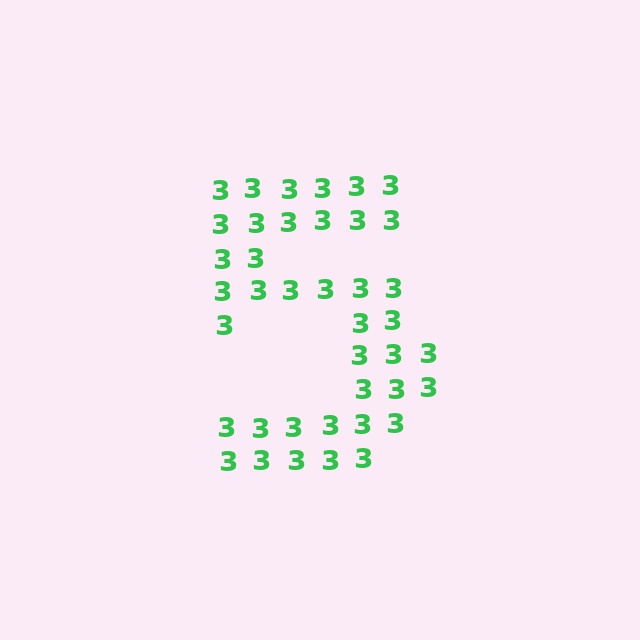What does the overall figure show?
The overall figure shows the digit 5.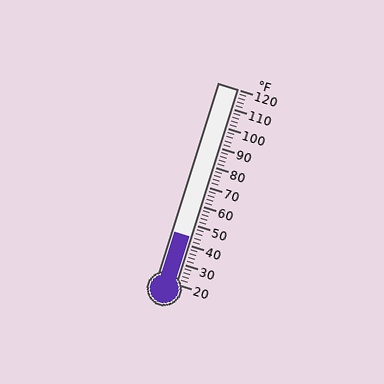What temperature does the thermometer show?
The thermometer shows approximately 44°F.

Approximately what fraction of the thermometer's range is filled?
The thermometer is filled to approximately 25% of its range.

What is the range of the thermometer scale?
The thermometer scale ranges from 20°F to 120°F.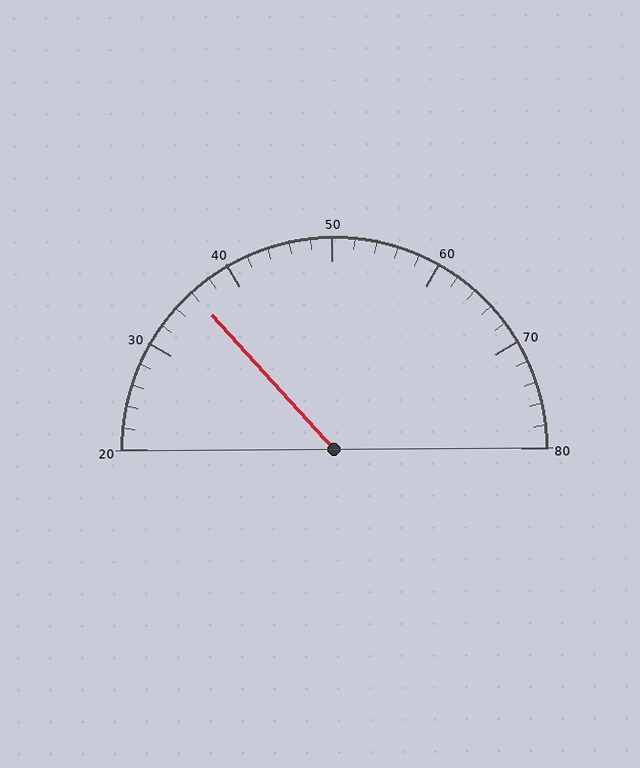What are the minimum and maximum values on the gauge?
The gauge ranges from 20 to 80.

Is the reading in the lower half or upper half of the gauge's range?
The reading is in the lower half of the range (20 to 80).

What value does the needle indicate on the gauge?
The needle indicates approximately 36.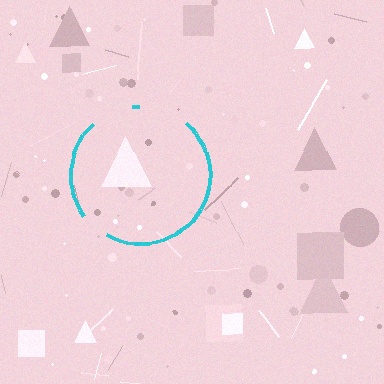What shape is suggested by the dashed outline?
The dashed outline suggests a circle.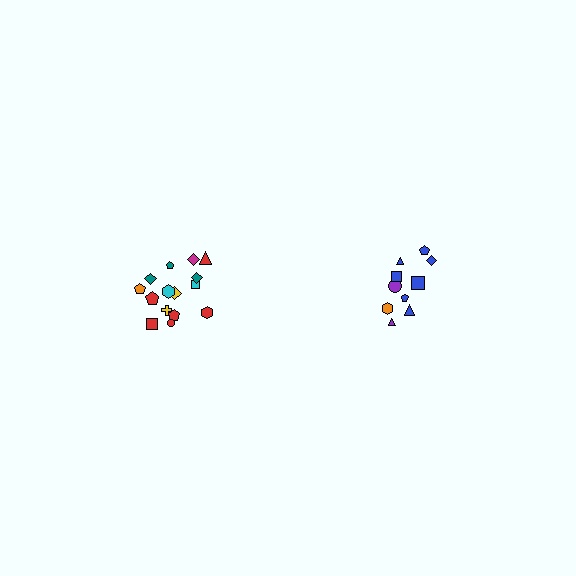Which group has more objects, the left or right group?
The left group.